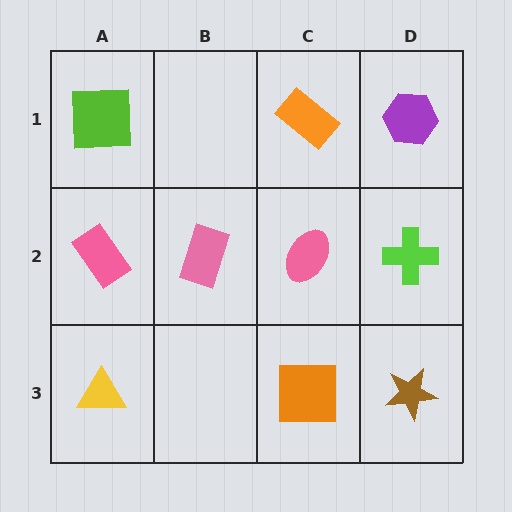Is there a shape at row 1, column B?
No, that cell is empty.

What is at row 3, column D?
A brown star.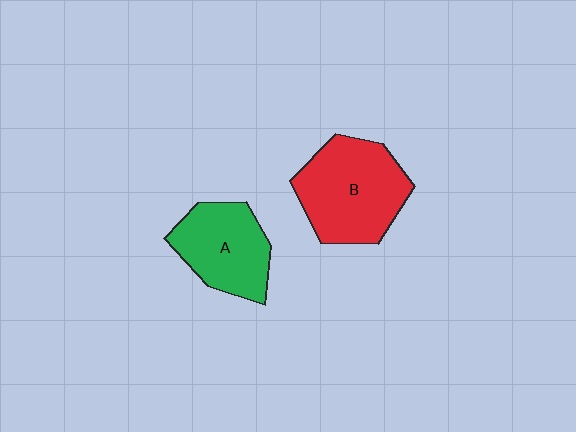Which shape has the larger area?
Shape B (red).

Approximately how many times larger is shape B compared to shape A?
Approximately 1.3 times.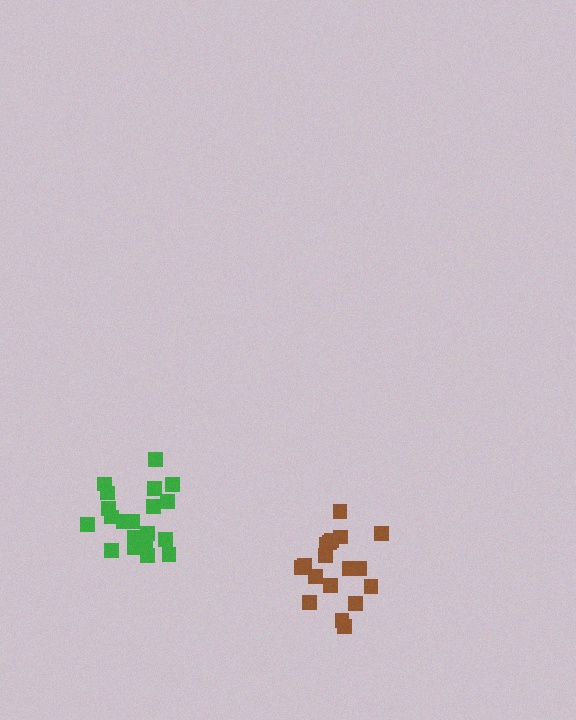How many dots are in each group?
Group 1: 20 dots, Group 2: 18 dots (38 total).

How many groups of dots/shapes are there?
There are 2 groups.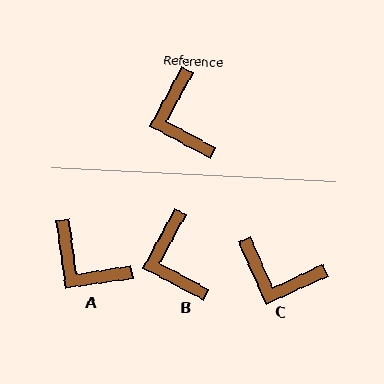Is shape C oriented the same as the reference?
No, it is off by about 52 degrees.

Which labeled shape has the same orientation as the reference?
B.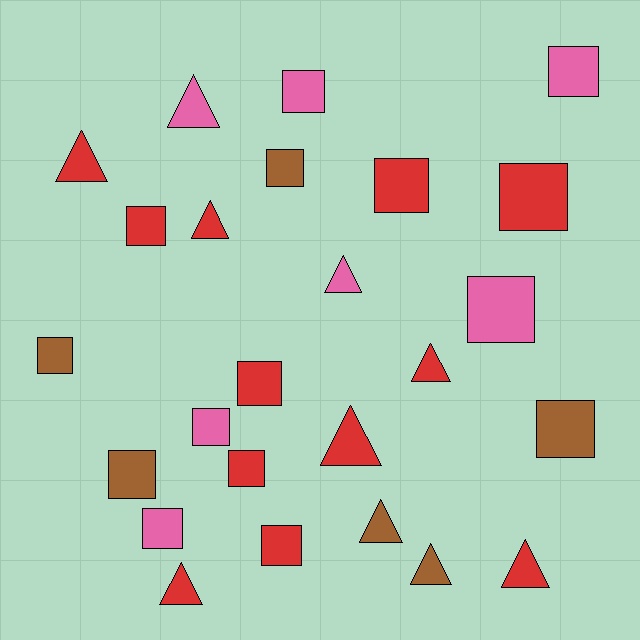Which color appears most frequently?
Red, with 12 objects.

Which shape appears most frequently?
Square, with 15 objects.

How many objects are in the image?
There are 25 objects.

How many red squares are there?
There are 6 red squares.